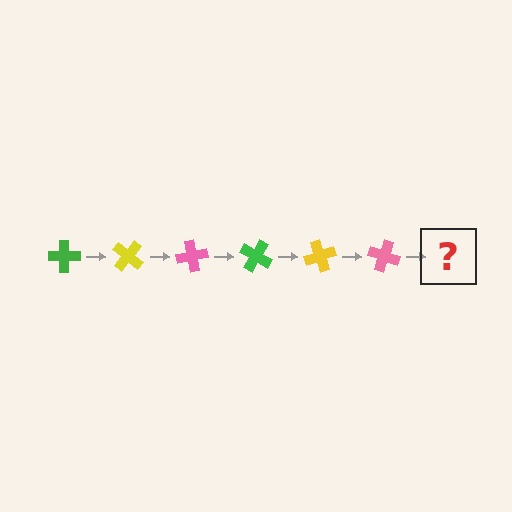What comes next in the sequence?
The next element should be a green cross, rotated 240 degrees from the start.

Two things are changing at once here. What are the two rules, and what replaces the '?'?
The two rules are that it rotates 40 degrees each step and the color cycles through green, yellow, and pink. The '?' should be a green cross, rotated 240 degrees from the start.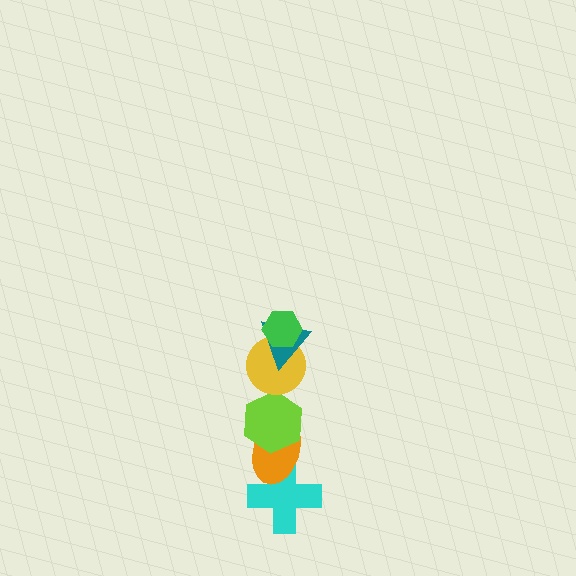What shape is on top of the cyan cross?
The orange ellipse is on top of the cyan cross.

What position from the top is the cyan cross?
The cyan cross is 6th from the top.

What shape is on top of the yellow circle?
The teal triangle is on top of the yellow circle.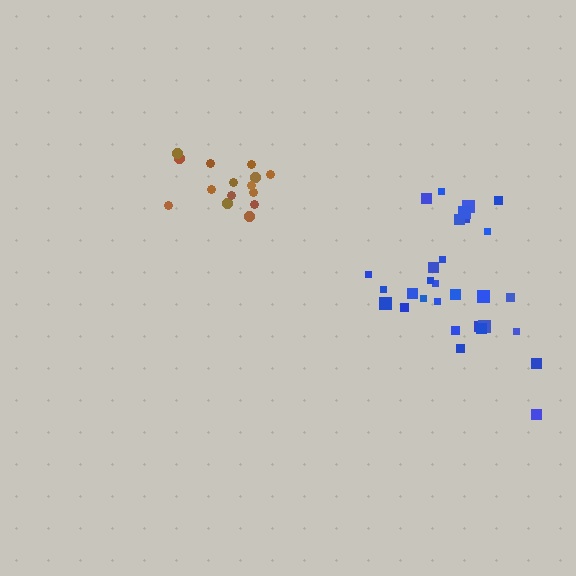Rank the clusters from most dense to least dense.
brown, blue.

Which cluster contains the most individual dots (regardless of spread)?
Blue (30).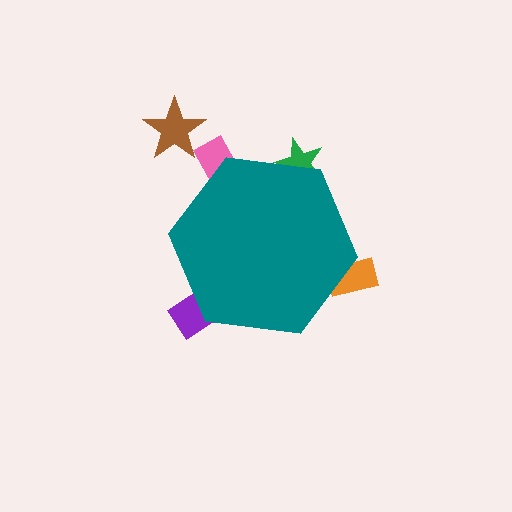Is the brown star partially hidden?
No, the brown star is fully visible.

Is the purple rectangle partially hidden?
Yes, the purple rectangle is partially hidden behind the teal hexagon.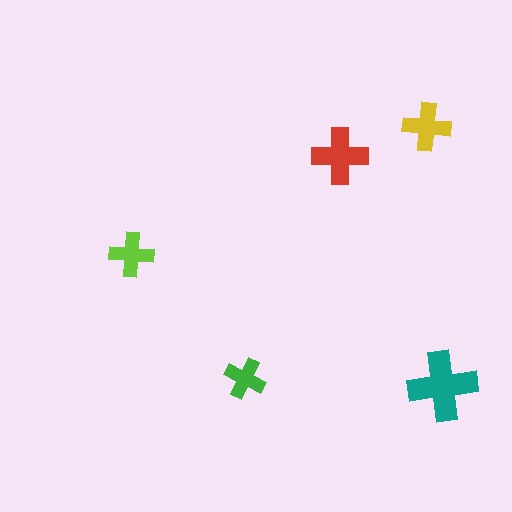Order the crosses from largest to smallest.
the teal one, the red one, the yellow one, the lime one, the green one.